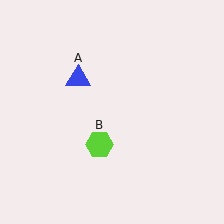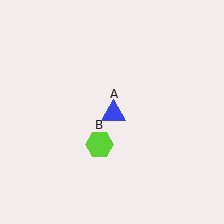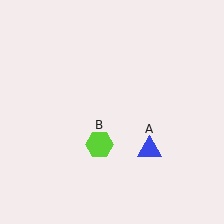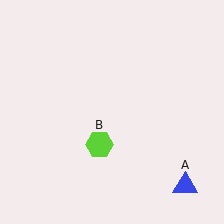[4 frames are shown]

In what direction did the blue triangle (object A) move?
The blue triangle (object A) moved down and to the right.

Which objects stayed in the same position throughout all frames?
Lime hexagon (object B) remained stationary.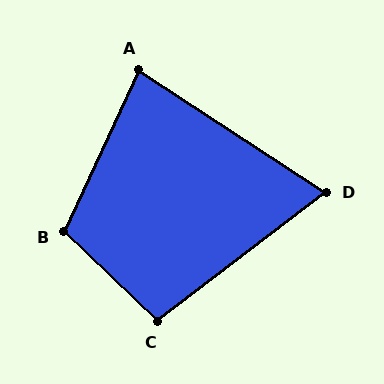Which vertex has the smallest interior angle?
D, at approximately 71 degrees.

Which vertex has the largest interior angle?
B, at approximately 109 degrees.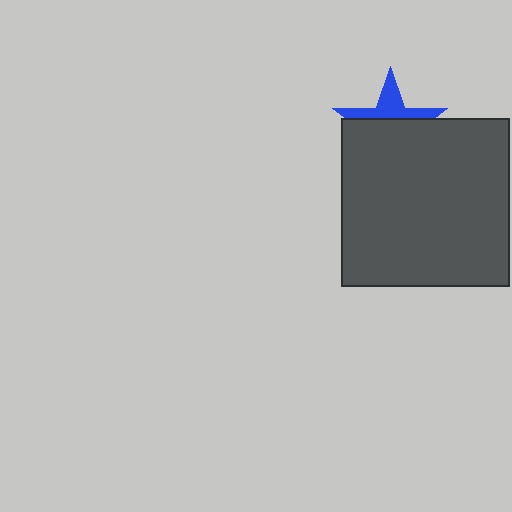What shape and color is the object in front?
The object in front is a dark gray square.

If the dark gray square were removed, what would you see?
You would see the complete blue star.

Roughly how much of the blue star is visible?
A small part of it is visible (roughly 38%).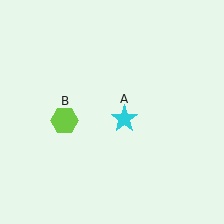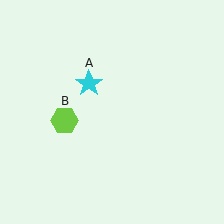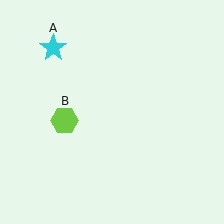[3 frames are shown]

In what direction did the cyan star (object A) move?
The cyan star (object A) moved up and to the left.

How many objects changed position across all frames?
1 object changed position: cyan star (object A).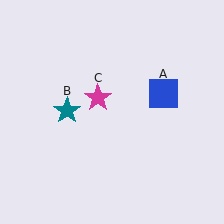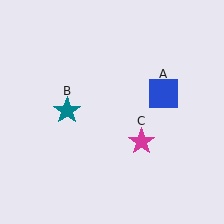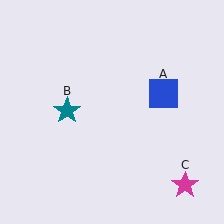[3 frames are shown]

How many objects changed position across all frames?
1 object changed position: magenta star (object C).